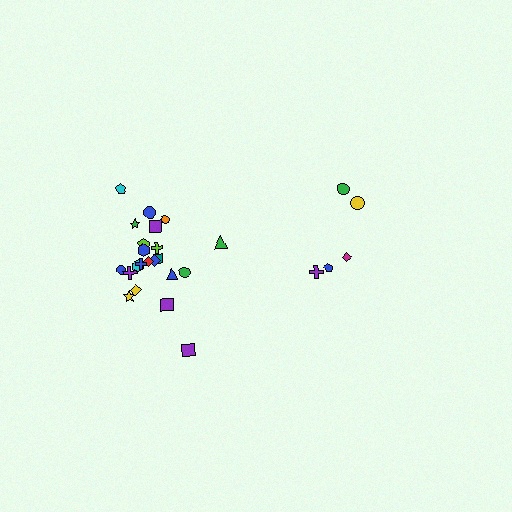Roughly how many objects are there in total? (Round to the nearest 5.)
Roughly 25 objects in total.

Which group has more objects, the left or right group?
The left group.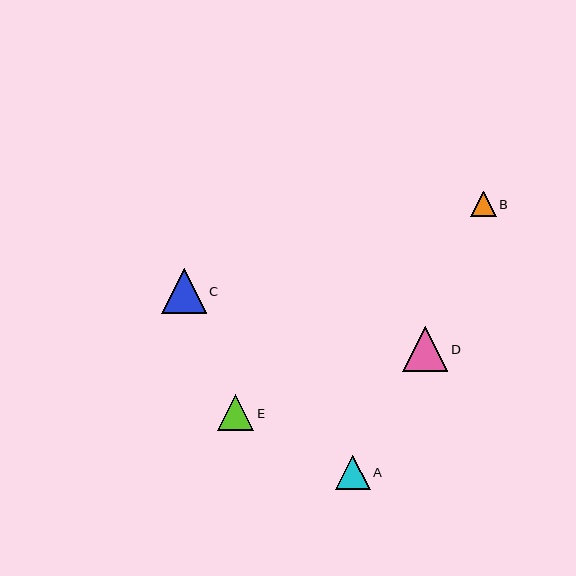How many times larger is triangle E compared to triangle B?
Triangle E is approximately 1.4 times the size of triangle B.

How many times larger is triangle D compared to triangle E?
Triangle D is approximately 1.2 times the size of triangle E.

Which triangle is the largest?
Triangle D is the largest with a size of approximately 45 pixels.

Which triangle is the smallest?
Triangle B is the smallest with a size of approximately 25 pixels.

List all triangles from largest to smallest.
From largest to smallest: D, C, E, A, B.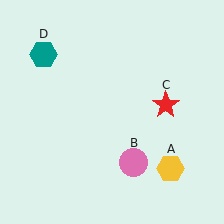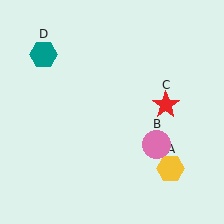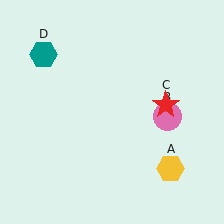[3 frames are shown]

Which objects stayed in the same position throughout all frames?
Yellow hexagon (object A) and red star (object C) and teal hexagon (object D) remained stationary.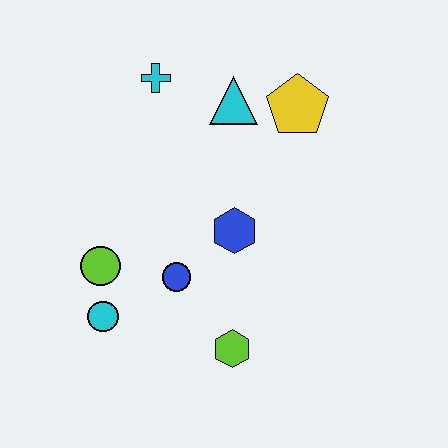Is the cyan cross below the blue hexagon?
No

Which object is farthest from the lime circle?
The yellow pentagon is farthest from the lime circle.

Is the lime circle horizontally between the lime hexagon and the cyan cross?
No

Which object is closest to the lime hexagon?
The blue circle is closest to the lime hexagon.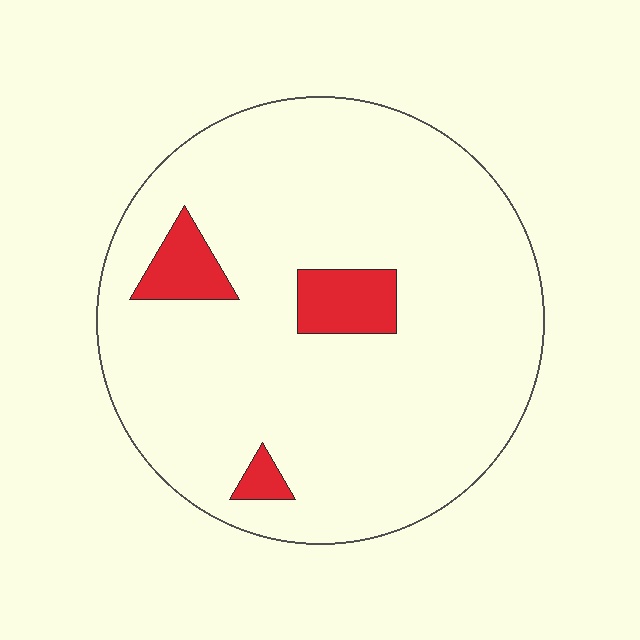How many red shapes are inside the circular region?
3.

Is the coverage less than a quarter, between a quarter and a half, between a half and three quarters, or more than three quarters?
Less than a quarter.